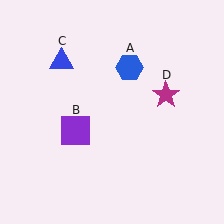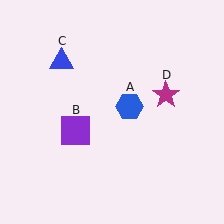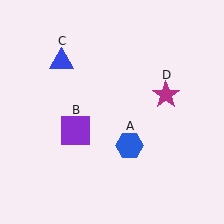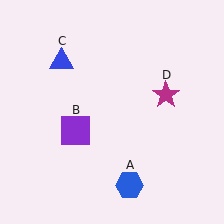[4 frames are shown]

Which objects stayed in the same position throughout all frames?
Purple square (object B) and blue triangle (object C) and magenta star (object D) remained stationary.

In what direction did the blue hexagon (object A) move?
The blue hexagon (object A) moved down.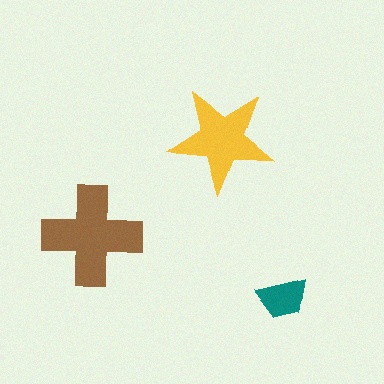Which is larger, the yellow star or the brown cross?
The brown cross.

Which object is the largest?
The brown cross.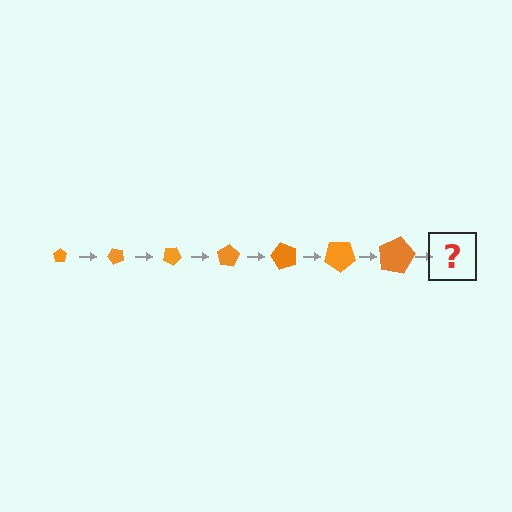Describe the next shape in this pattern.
It should be a pentagon, larger than the previous one and rotated 350 degrees from the start.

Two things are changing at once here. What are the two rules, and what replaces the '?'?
The two rules are that the pentagon grows larger each step and it rotates 50 degrees each step. The '?' should be a pentagon, larger than the previous one and rotated 350 degrees from the start.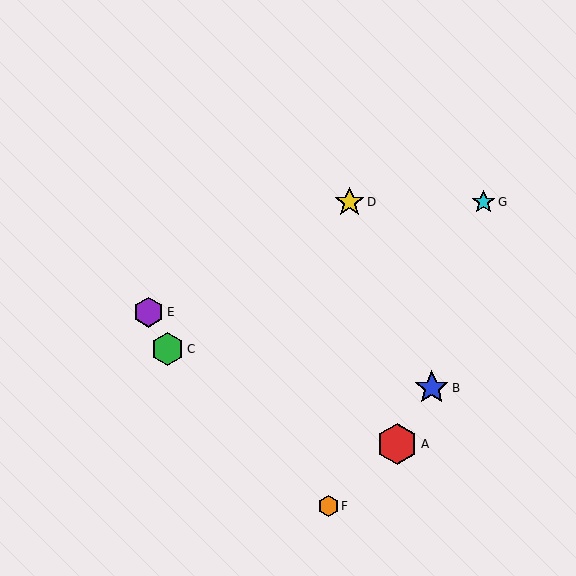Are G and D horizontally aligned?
Yes, both are at y≈202.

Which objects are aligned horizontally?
Objects D, G are aligned horizontally.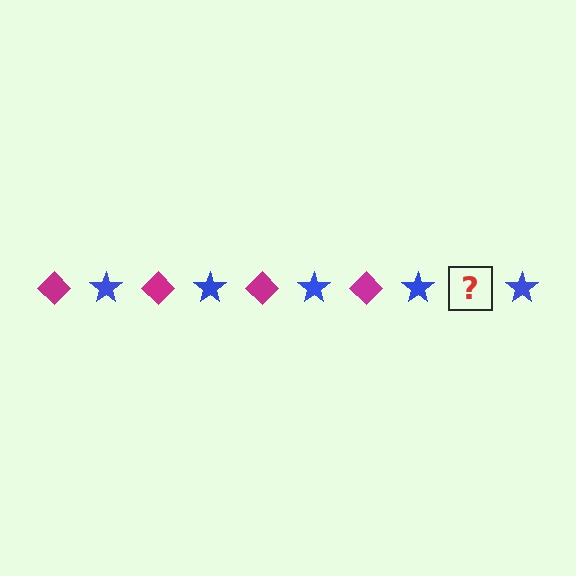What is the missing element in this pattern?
The missing element is a magenta diamond.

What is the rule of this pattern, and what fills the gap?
The rule is that the pattern alternates between magenta diamond and blue star. The gap should be filled with a magenta diamond.